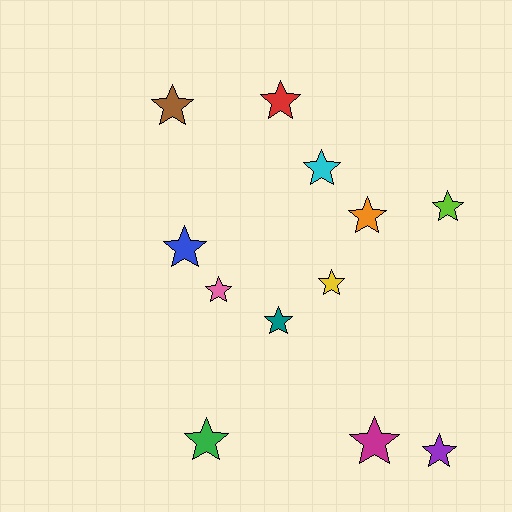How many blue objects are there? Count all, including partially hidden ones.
There is 1 blue object.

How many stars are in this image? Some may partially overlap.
There are 12 stars.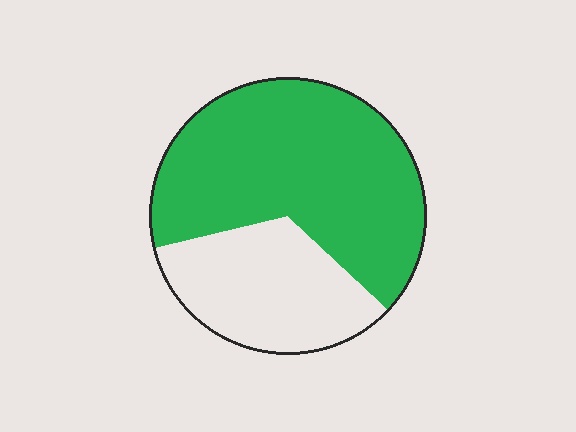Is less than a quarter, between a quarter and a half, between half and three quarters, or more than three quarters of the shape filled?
Between half and three quarters.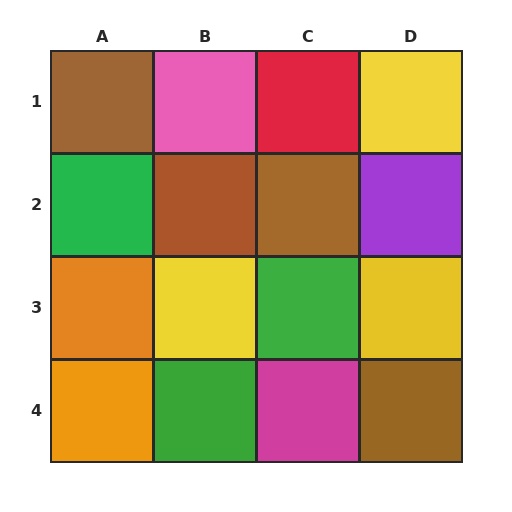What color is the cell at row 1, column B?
Pink.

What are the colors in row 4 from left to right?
Orange, green, magenta, brown.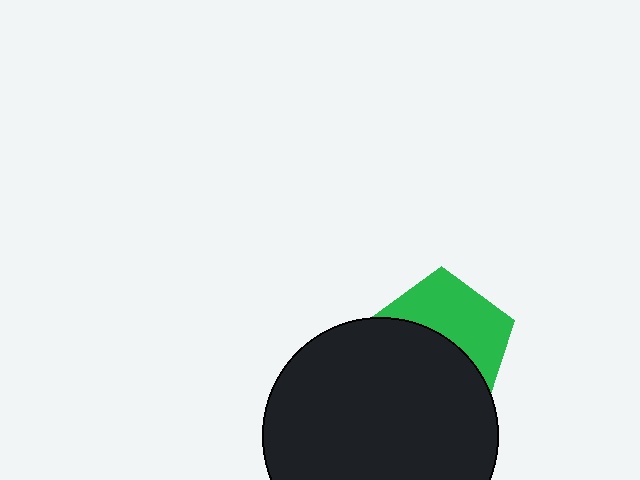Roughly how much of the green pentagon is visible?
About half of it is visible (roughly 47%).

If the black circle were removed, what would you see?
You would see the complete green pentagon.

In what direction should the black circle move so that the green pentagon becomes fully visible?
The black circle should move down. That is the shortest direction to clear the overlap and leave the green pentagon fully visible.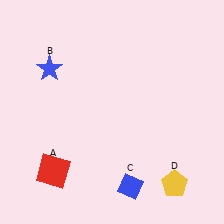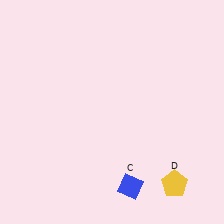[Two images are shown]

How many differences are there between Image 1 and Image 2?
There are 2 differences between the two images.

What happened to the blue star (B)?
The blue star (B) was removed in Image 2. It was in the top-left area of Image 1.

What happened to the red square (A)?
The red square (A) was removed in Image 2. It was in the bottom-left area of Image 1.